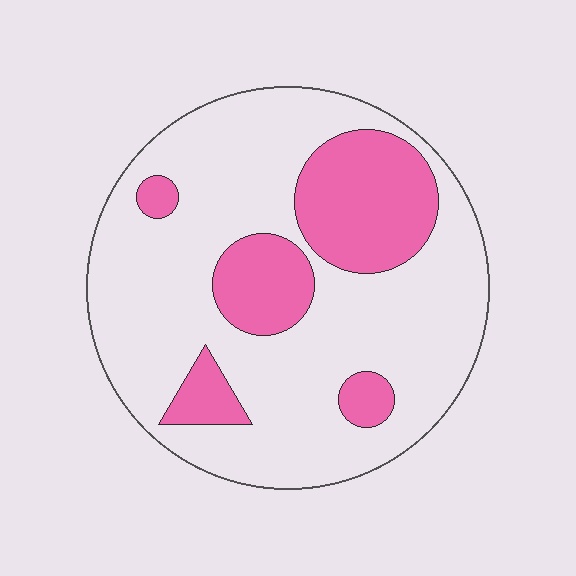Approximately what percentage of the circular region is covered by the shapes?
Approximately 25%.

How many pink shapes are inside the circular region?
5.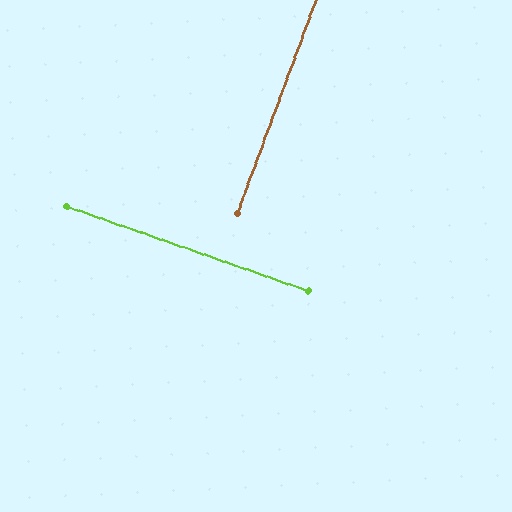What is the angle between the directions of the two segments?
Approximately 89 degrees.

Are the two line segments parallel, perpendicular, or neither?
Perpendicular — they meet at approximately 89°.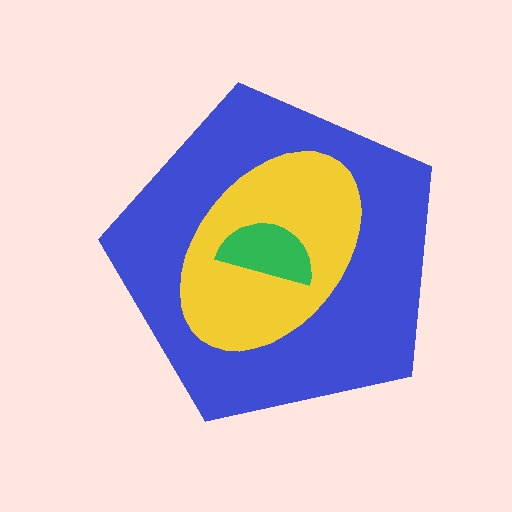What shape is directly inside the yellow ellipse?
The green semicircle.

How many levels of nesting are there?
3.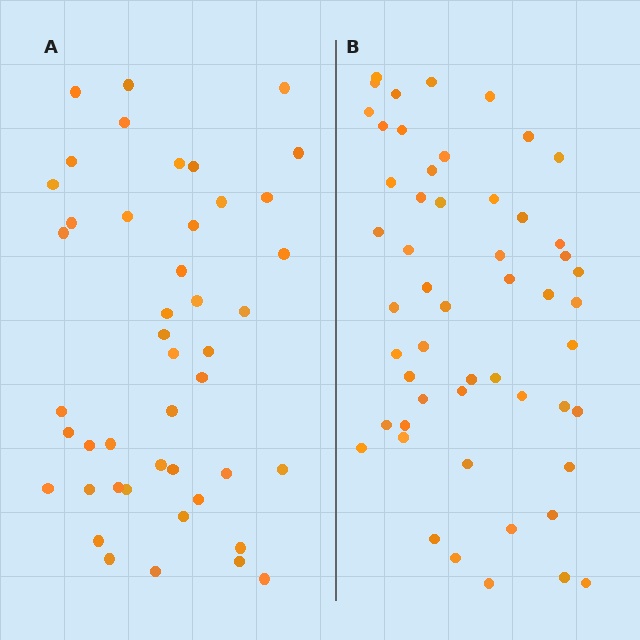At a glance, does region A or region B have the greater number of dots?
Region B (the right region) has more dots.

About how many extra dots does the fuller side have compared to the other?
Region B has roughly 8 or so more dots than region A.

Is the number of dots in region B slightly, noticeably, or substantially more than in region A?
Region B has only slightly more — the two regions are fairly close. The ratio is roughly 1.2 to 1.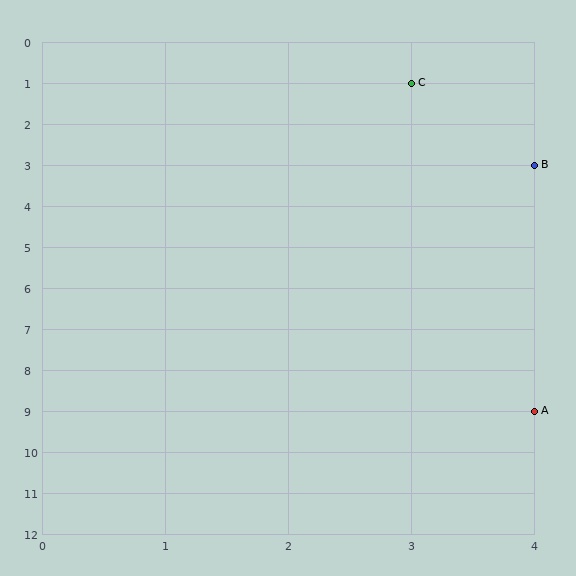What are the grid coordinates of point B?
Point B is at grid coordinates (4, 3).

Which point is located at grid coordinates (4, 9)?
Point A is at (4, 9).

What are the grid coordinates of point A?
Point A is at grid coordinates (4, 9).